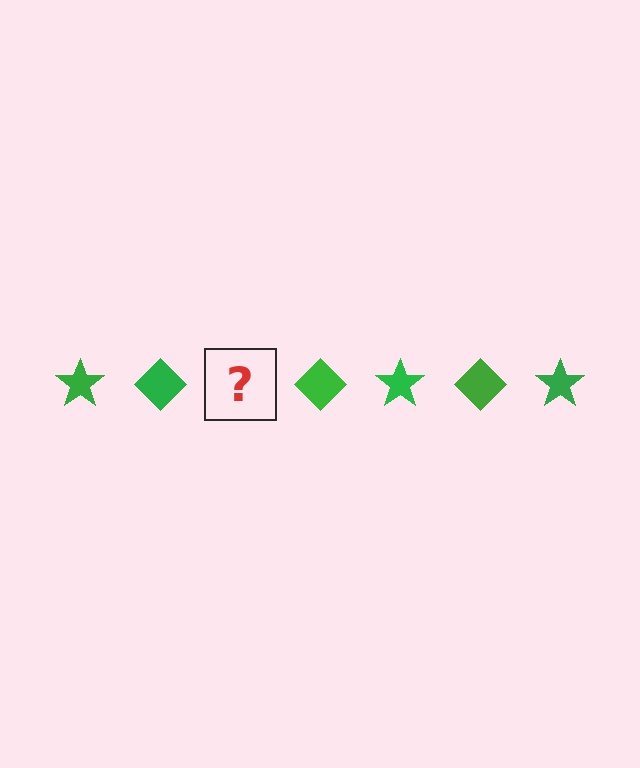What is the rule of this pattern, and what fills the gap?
The rule is that the pattern cycles through star, diamond shapes in green. The gap should be filled with a green star.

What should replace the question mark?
The question mark should be replaced with a green star.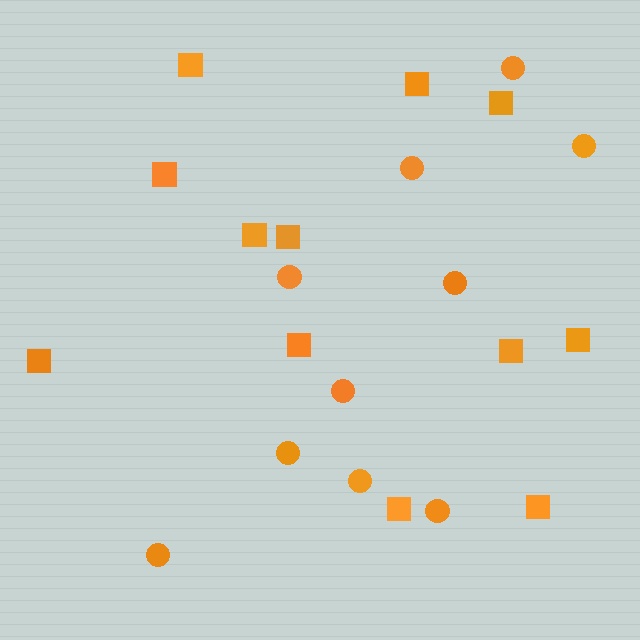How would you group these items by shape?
There are 2 groups: one group of squares (12) and one group of circles (10).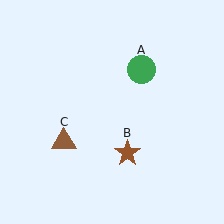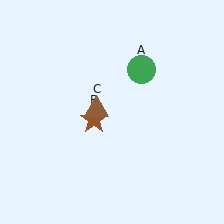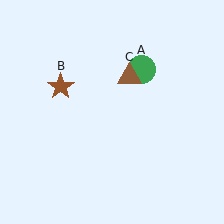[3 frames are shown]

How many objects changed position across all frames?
2 objects changed position: brown star (object B), brown triangle (object C).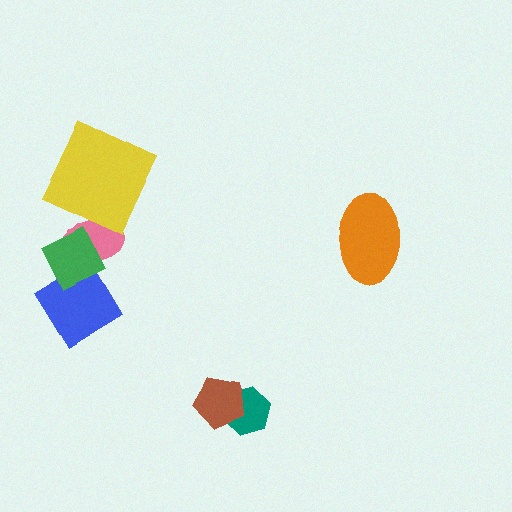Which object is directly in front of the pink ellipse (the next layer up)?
The green diamond is directly in front of the pink ellipse.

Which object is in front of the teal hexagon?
The brown pentagon is in front of the teal hexagon.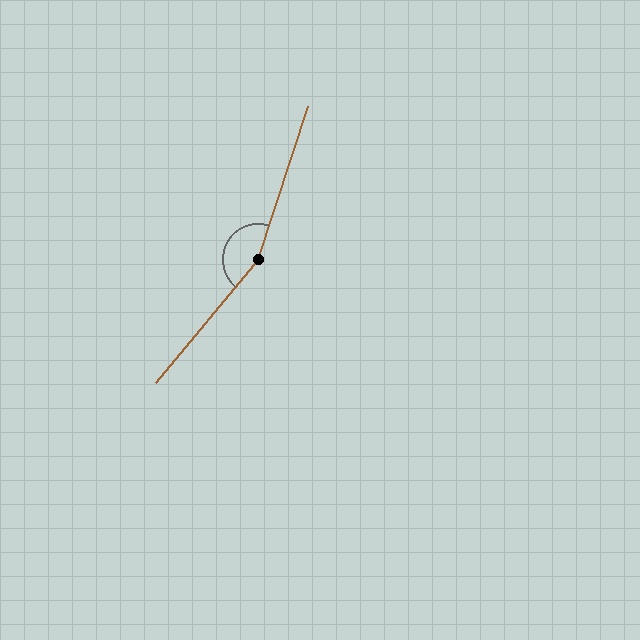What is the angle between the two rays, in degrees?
Approximately 158 degrees.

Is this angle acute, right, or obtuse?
It is obtuse.